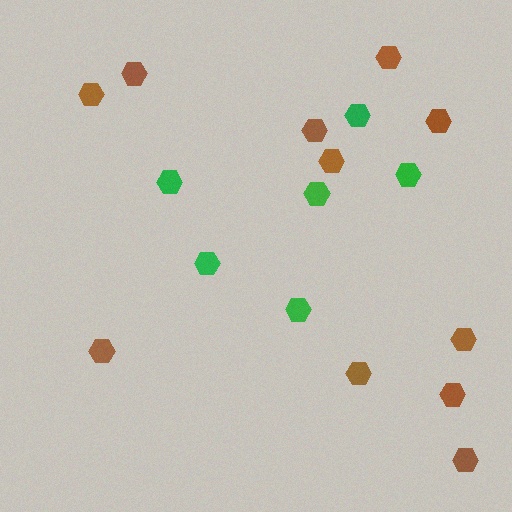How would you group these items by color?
There are 2 groups: one group of green hexagons (6) and one group of brown hexagons (11).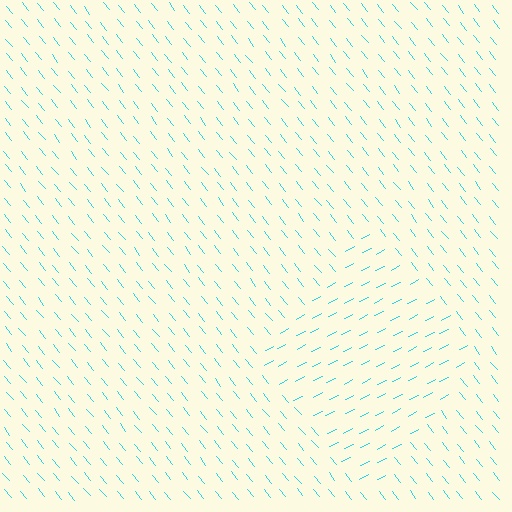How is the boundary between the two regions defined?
The boundary is defined purely by a change in line orientation (approximately 79 degrees difference). All lines are the same color and thickness.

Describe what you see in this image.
The image is filled with small cyan line segments. A diamond region in the image has lines oriented differently from the surrounding lines, creating a visible texture boundary.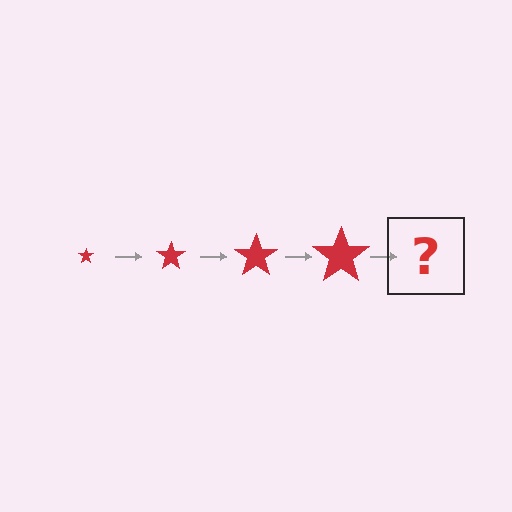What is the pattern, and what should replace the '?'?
The pattern is that the star gets progressively larger each step. The '?' should be a red star, larger than the previous one.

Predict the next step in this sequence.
The next step is a red star, larger than the previous one.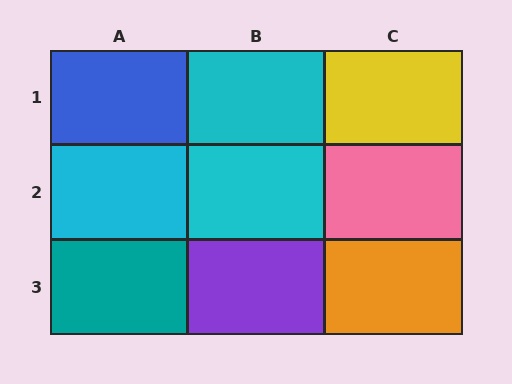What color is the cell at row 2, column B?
Cyan.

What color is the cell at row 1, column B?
Cyan.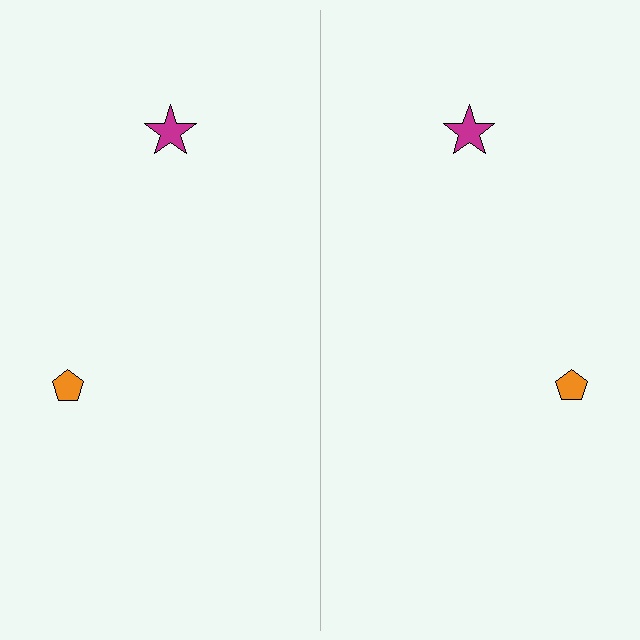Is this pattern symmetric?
Yes, this pattern has bilateral (reflection) symmetry.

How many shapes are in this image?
There are 4 shapes in this image.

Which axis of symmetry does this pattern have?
The pattern has a vertical axis of symmetry running through the center of the image.